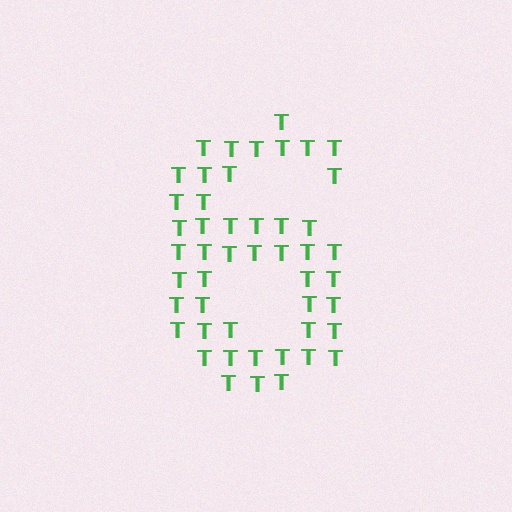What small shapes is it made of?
It is made of small letter T's.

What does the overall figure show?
The overall figure shows the digit 6.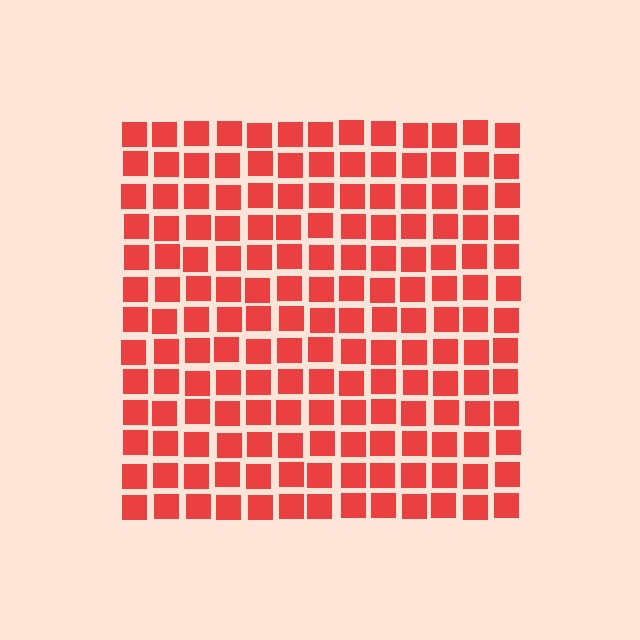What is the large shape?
The large shape is a square.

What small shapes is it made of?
It is made of small squares.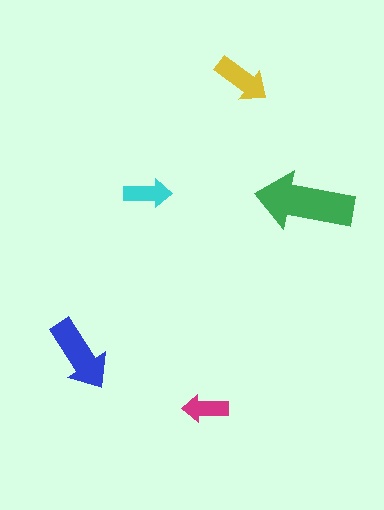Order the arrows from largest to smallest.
the green one, the blue one, the yellow one, the cyan one, the magenta one.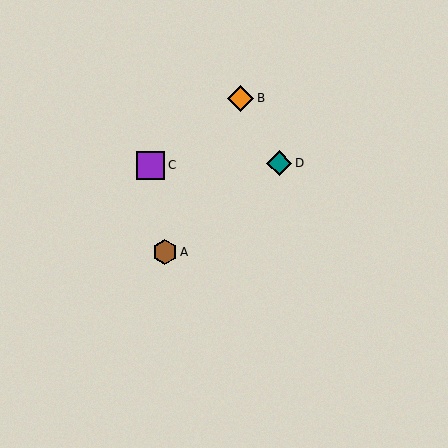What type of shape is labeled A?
Shape A is a brown hexagon.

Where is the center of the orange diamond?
The center of the orange diamond is at (241, 98).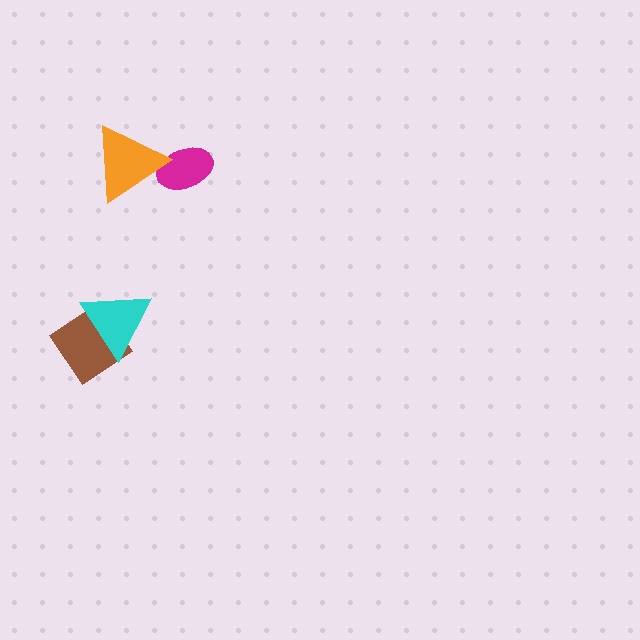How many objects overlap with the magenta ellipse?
1 object overlaps with the magenta ellipse.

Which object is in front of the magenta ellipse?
The orange triangle is in front of the magenta ellipse.